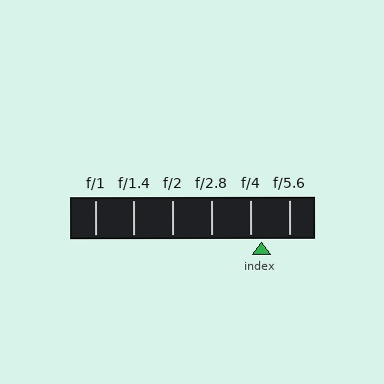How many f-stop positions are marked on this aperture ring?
There are 6 f-stop positions marked.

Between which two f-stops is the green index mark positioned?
The index mark is between f/4 and f/5.6.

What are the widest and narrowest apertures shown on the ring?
The widest aperture shown is f/1 and the narrowest is f/5.6.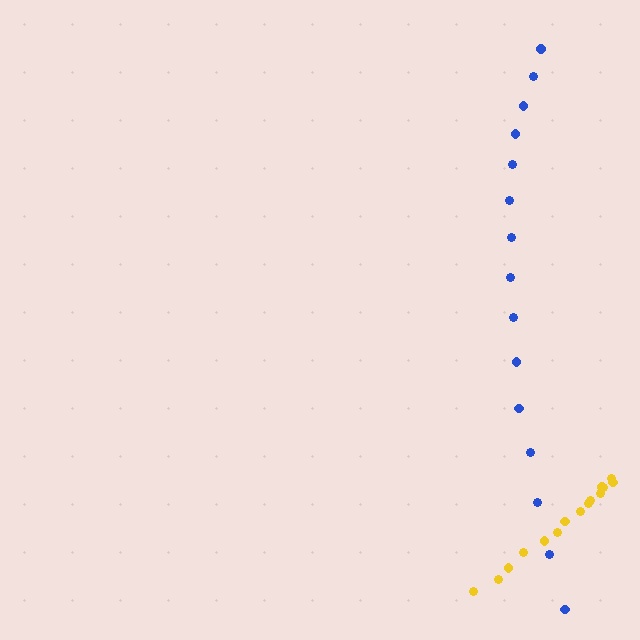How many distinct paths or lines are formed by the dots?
There are 2 distinct paths.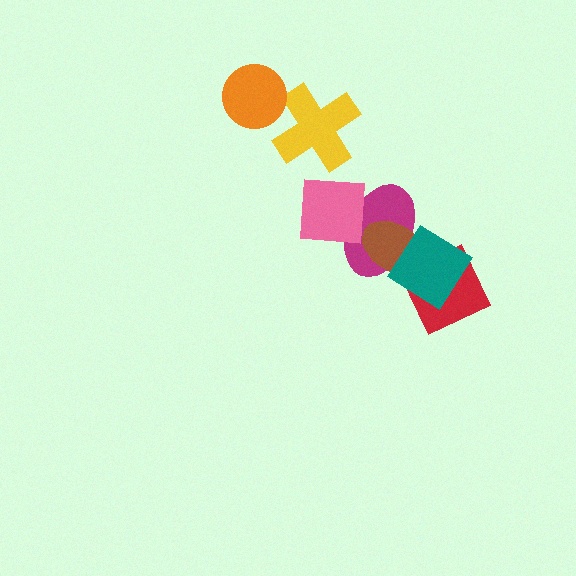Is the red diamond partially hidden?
Yes, it is partially covered by another shape.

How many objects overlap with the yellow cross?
0 objects overlap with the yellow cross.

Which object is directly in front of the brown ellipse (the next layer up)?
The red diamond is directly in front of the brown ellipse.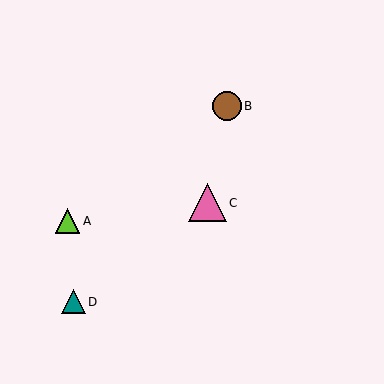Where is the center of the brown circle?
The center of the brown circle is at (227, 106).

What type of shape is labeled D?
Shape D is a teal triangle.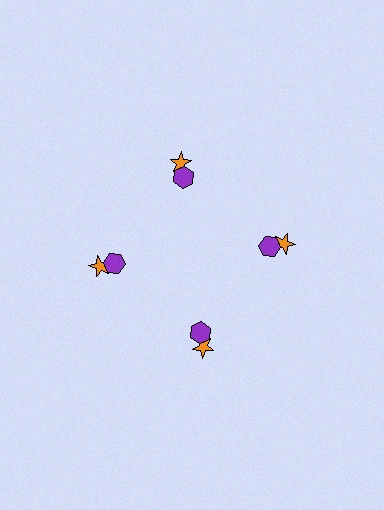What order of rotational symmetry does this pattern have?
This pattern has 4-fold rotational symmetry.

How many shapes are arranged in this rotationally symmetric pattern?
There are 8 shapes, arranged in 4 groups of 2.